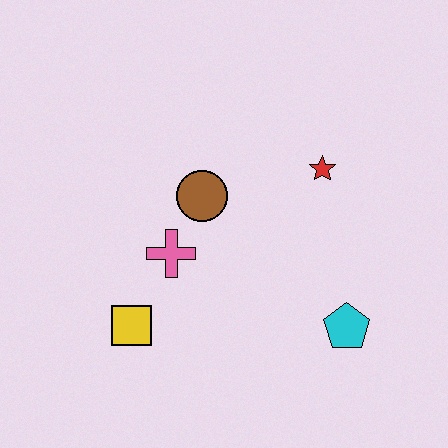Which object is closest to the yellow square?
The pink cross is closest to the yellow square.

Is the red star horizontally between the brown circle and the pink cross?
No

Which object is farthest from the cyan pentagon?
The yellow square is farthest from the cyan pentagon.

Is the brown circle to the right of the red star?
No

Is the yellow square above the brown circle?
No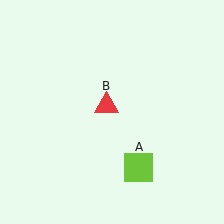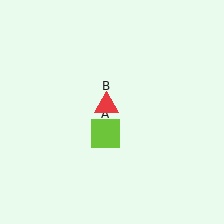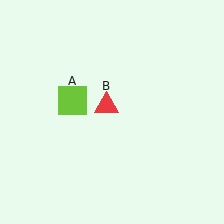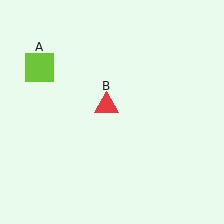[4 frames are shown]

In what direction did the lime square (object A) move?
The lime square (object A) moved up and to the left.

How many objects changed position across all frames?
1 object changed position: lime square (object A).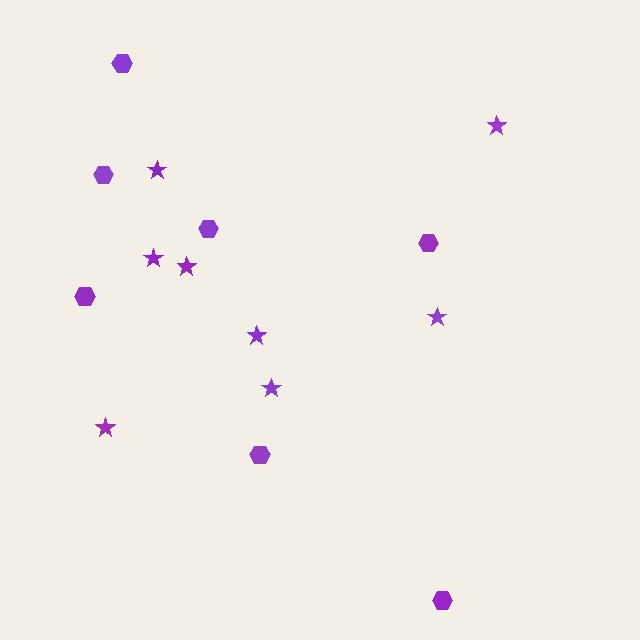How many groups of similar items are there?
There are 2 groups: one group of stars (8) and one group of hexagons (7).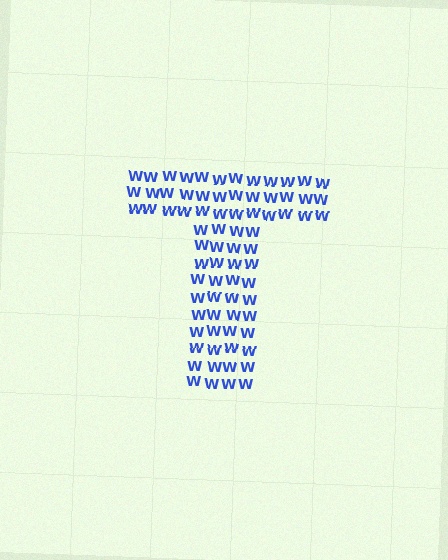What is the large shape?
The large shape is the letter T.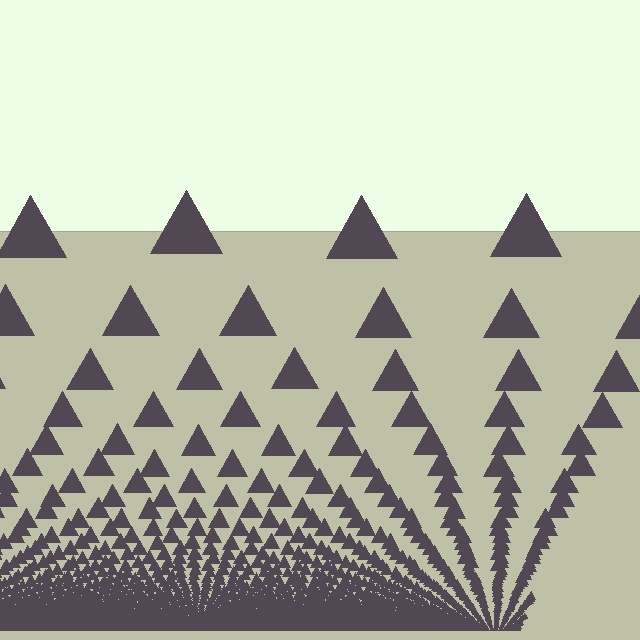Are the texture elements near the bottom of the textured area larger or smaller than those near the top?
Smaller. The gradient is inverted — elements near the bottom are smaller and denser.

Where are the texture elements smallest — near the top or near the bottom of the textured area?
Near the bottom.